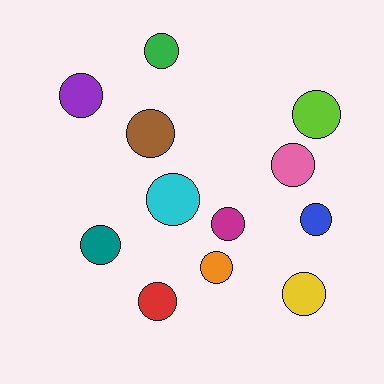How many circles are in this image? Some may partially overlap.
There are 12 circles.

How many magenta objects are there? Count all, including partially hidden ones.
There is 1 magenta object.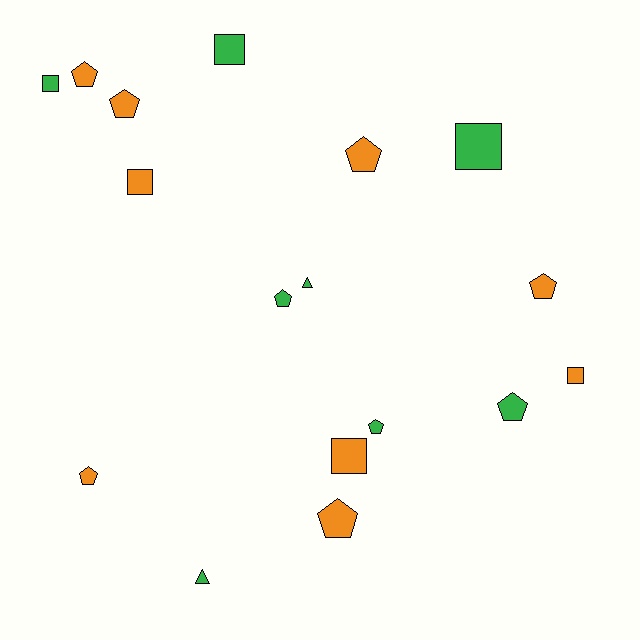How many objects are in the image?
There are 17 objects.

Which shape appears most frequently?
Pentagon, with 9 objects.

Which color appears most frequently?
Orange, with 9 objects.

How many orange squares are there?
There are 3 orange squares.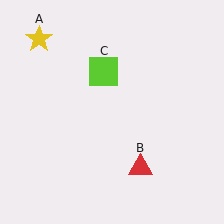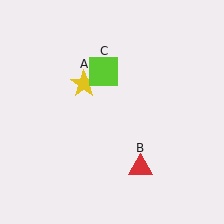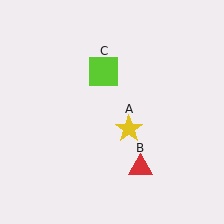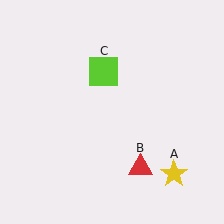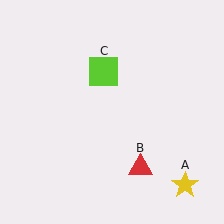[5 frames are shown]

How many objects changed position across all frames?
1 object changed position: yellow star (object A).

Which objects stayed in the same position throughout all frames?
Red triangle (object B) and lime square (object C) remained stationary.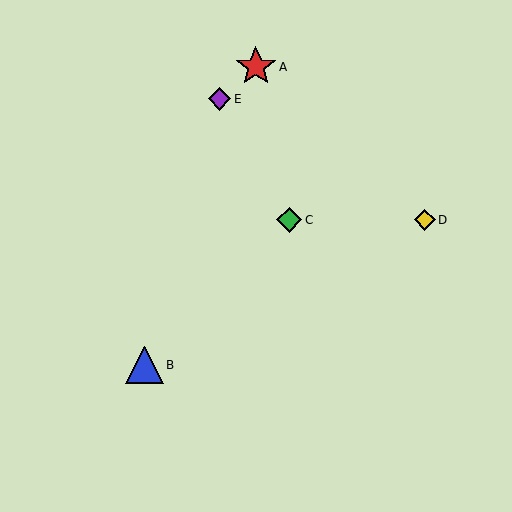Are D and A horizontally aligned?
No, D is at y≈220 and A is at y≈67.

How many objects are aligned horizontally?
2 objects (C, D) are aligned horizontally.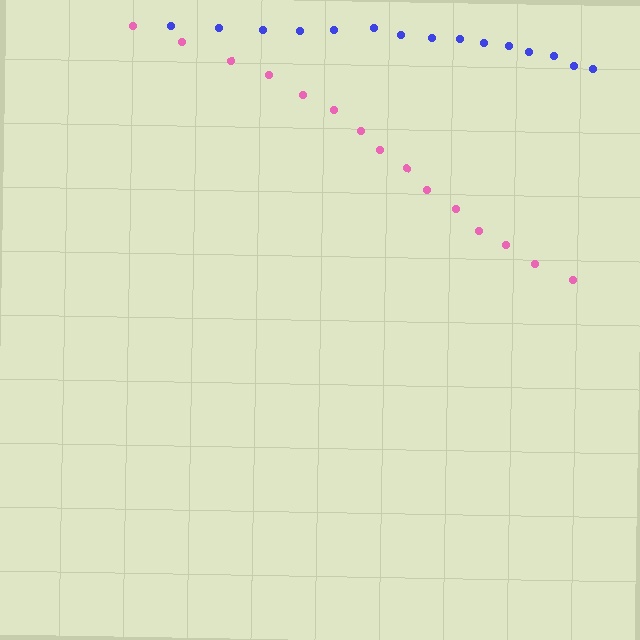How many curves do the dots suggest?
There are 2 distinct paths.